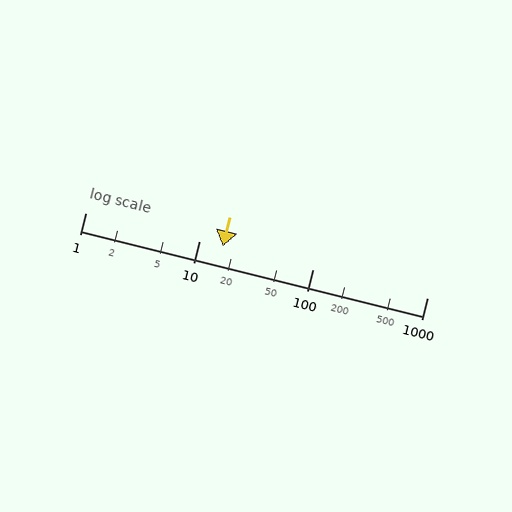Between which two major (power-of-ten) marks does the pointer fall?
The pointer is between 10 and 100.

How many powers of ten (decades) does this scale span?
The scale spans 3 decades, from 1 to 1000.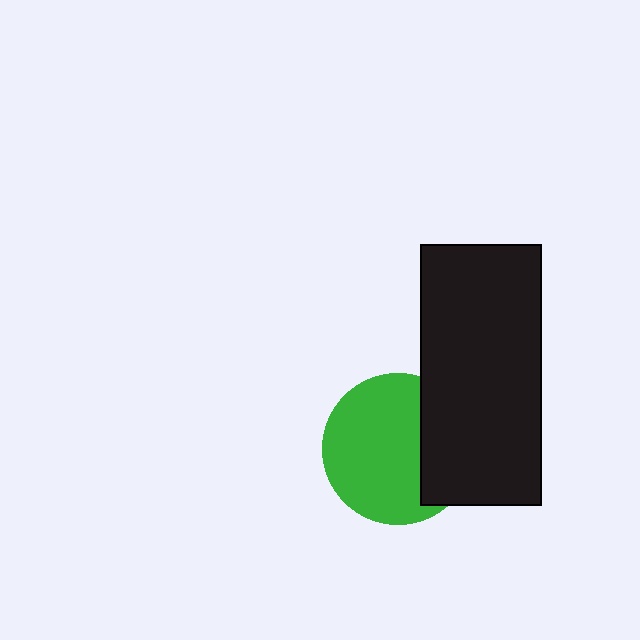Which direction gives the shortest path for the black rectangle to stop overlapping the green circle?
Moving right gives the shortest separation.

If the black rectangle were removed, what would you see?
You would see the complete green circle.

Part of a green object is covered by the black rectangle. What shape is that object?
It is a circle.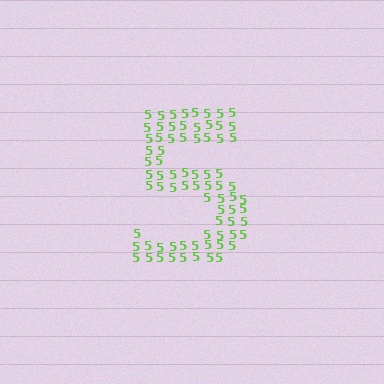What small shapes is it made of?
It is made of small digit 5's.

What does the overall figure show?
The overall figure shows the digit 5.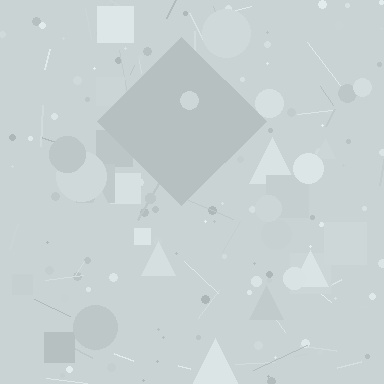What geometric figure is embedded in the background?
A diamond is embedded in the background.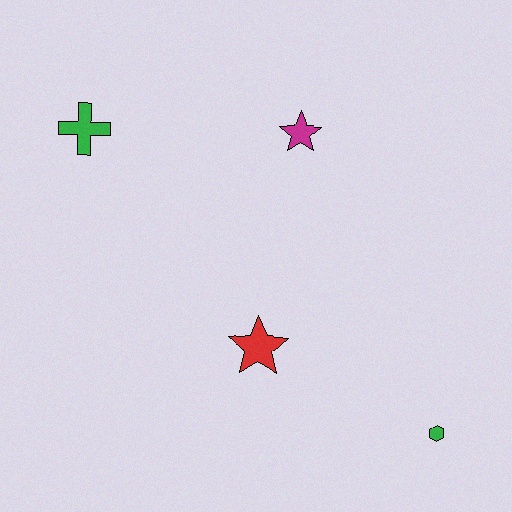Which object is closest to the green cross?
The magenta star is closest to the green cross.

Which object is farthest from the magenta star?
The green hexagon is farthest from the magenta star.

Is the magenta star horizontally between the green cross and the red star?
No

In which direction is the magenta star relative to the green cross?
The magenta star is to the right of the green cross.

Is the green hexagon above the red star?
No